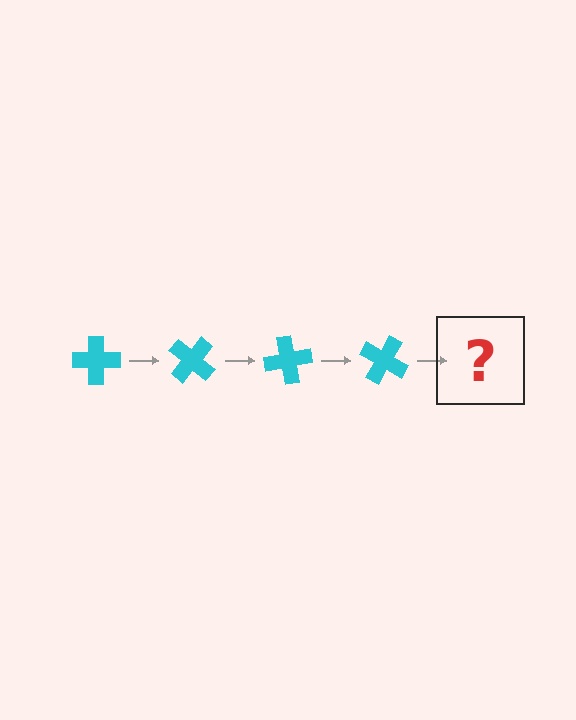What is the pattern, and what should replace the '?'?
The pattern is that the cross rotates 40 degrees each step. The '?' should be a cyan cross rotated 160 degrees.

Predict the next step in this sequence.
The next step is a cyan cross rotated 160 degrees.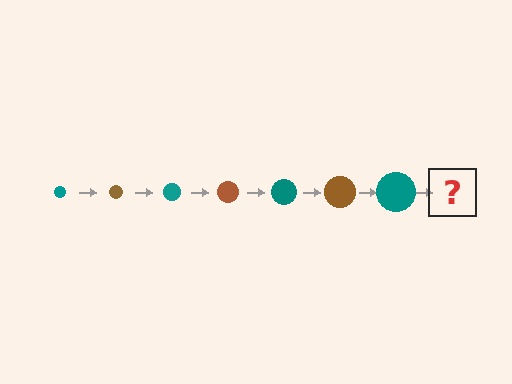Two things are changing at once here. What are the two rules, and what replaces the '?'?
The two rules are that the circle grows larger each step and the color cycles through teal and brown. The '?' should be a brown circle, larger than the previous one.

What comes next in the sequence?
The next element should be a brown circle, larger than the previous one.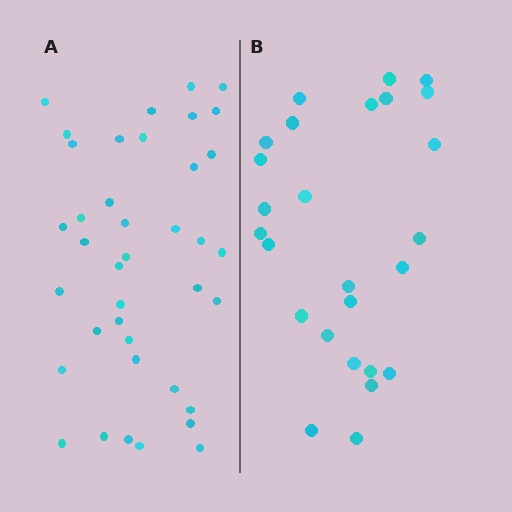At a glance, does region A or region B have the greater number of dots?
Region A (the left region) has more dots.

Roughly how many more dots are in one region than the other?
Region A has approximately 15 more dots than region B.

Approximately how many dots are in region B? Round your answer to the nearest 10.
About 30 dots. (The exact count is 26, which rounds to 30.)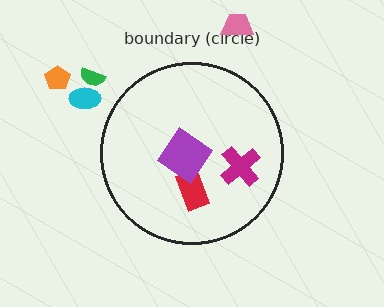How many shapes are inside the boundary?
3 inside, 4 outside.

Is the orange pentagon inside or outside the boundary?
Outside.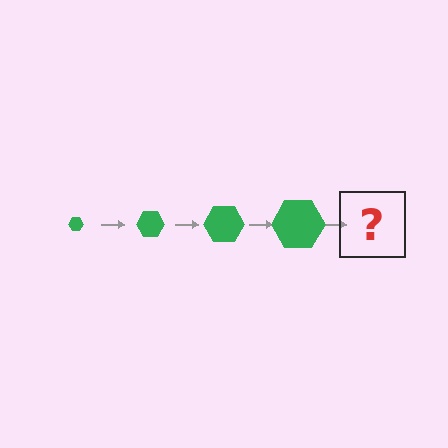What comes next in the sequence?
The next element should be a green hexagon, larger than the previous one.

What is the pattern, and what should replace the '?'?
The pattern is that the hexagon gets progressively larger each step. The '?' should be a green hexagon, larger than the previous one.